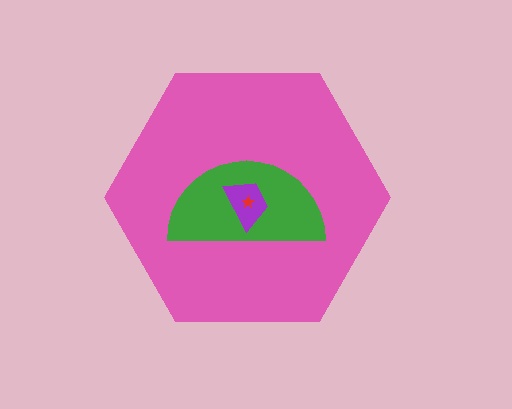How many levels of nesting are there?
4.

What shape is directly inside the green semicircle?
The purple trapezoid.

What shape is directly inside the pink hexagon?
The green semicircle.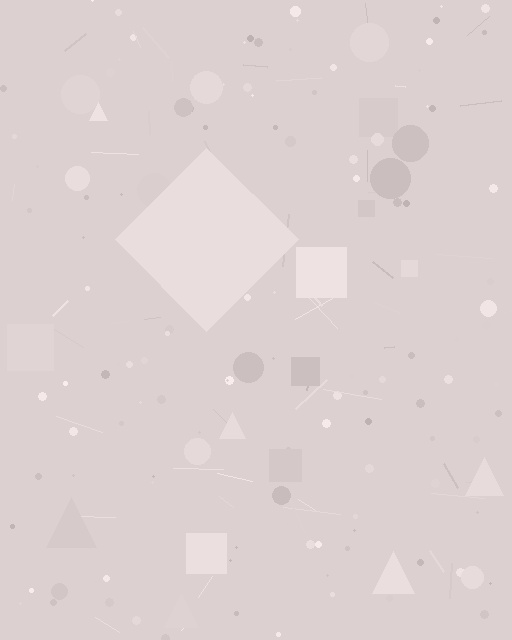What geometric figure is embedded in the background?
A diamond is embedded in the background.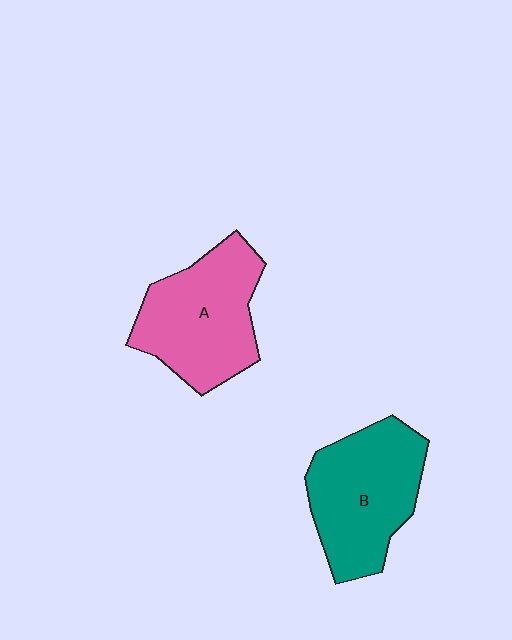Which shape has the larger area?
Shape B (teal).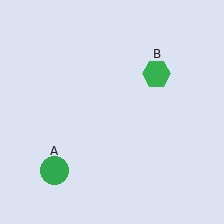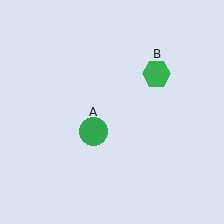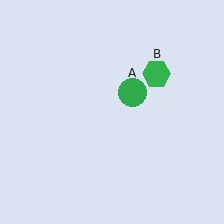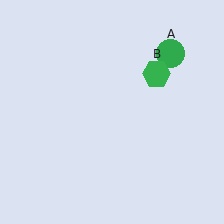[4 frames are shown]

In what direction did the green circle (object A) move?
The green circle (object A) moved up and to the right.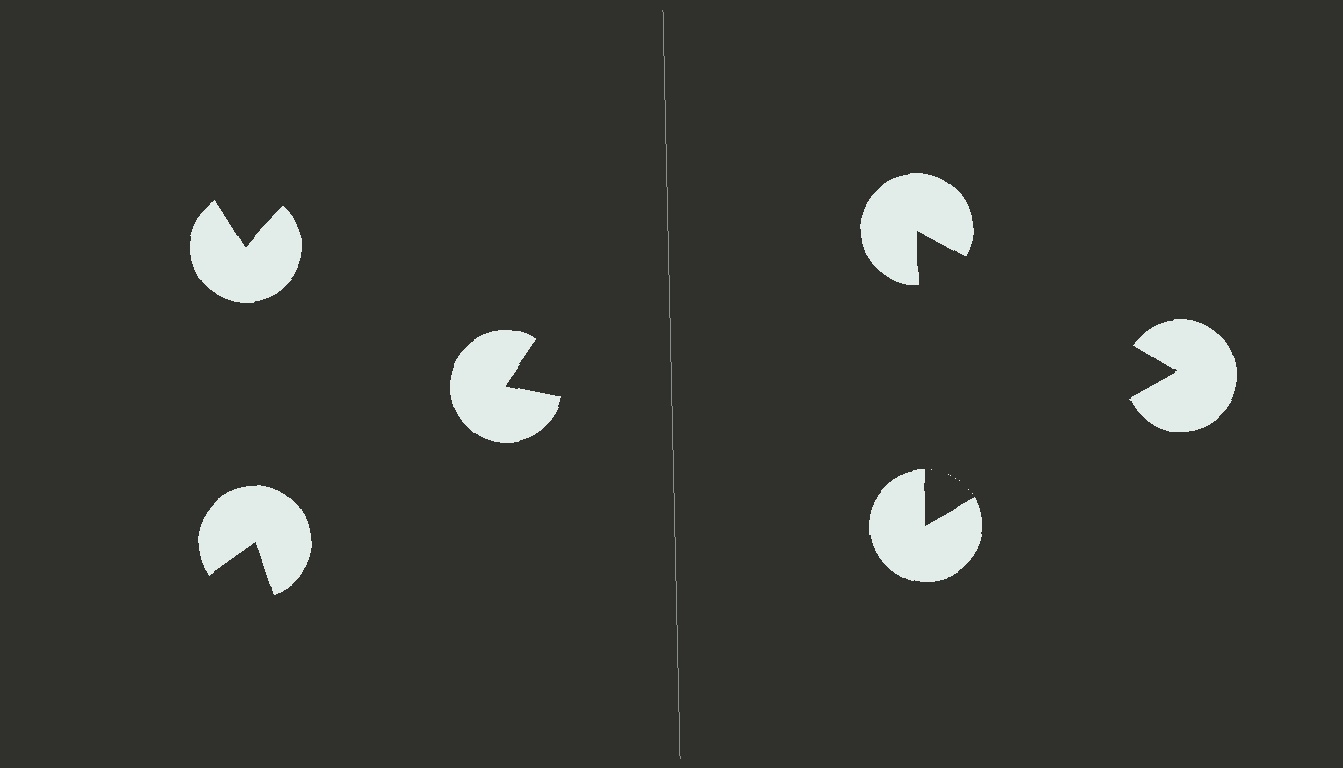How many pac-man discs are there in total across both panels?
6 — 3 on each side.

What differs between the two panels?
The pac-man discs are positioned identically on both sides; only the wedge orientations differ. On the right they align to a triangle; on the left they are misaligned.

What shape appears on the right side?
An illusory triangle.